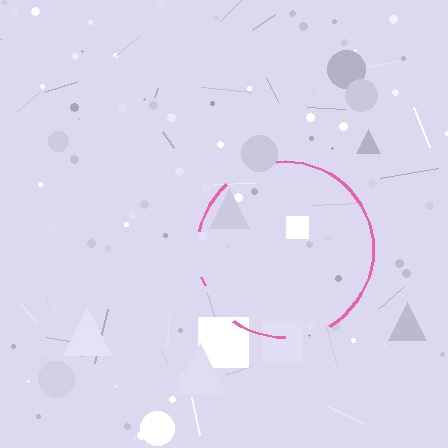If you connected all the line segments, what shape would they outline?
They would outline a circle.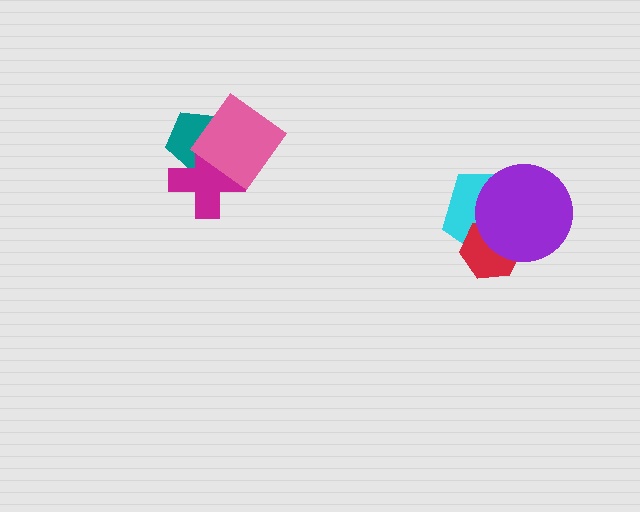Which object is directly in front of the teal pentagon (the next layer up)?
The magenta cross is directly in front of the teal pentagon.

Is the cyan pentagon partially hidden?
Yes, it is partially covered by another shape.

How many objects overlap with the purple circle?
2 objects overlap with the purple circle.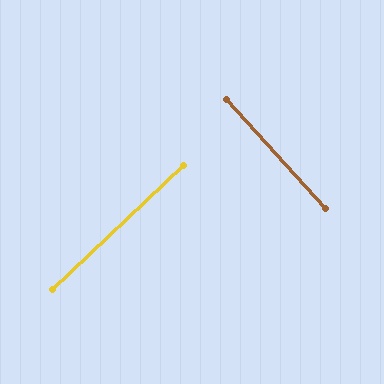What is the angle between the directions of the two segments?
Approximately 89 degrees.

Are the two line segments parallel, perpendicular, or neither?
Perpendicular — they meet at approximately 89°.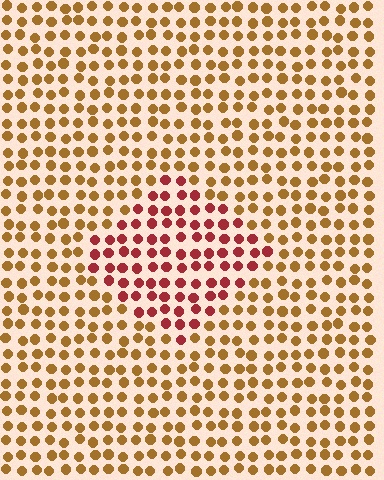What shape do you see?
I see a diamond.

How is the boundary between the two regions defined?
The boundary is defined purely by a slight shift in hue (about 42 degrees). Spacing, size, and orientation are identical on both sides.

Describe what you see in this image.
The image is filled with small brown elements in a uniform arrangement. A diamond-shaped region is visible where the elements are tinted to a slightly different hue, forming a subtle color boundary.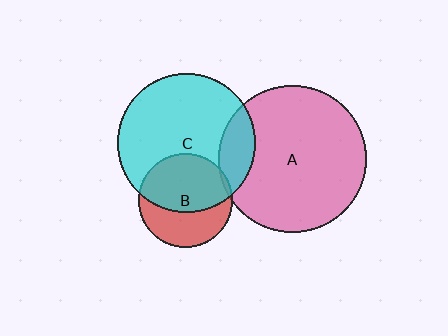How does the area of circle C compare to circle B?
Approximately 2.2 times.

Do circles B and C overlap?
Yes.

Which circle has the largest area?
Circle A (pink).